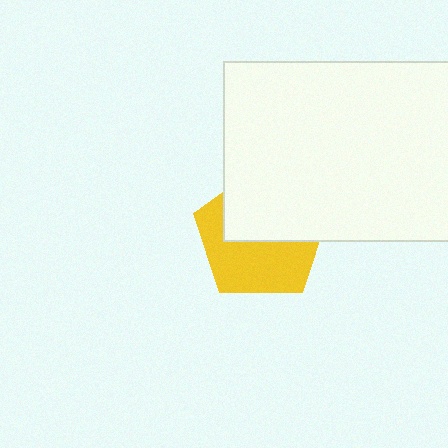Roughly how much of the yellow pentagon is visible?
About half of it is visible (roughly 52%).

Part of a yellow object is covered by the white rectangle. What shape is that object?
It is a pentagon.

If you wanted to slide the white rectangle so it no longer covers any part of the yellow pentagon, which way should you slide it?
Slide it up — that is the most direct way to separate the two shapes.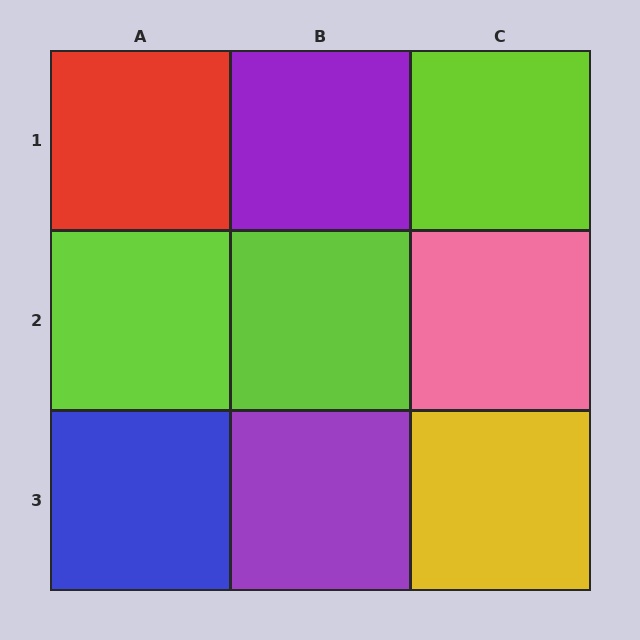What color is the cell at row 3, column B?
Purple.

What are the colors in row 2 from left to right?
Lime, lime, pink.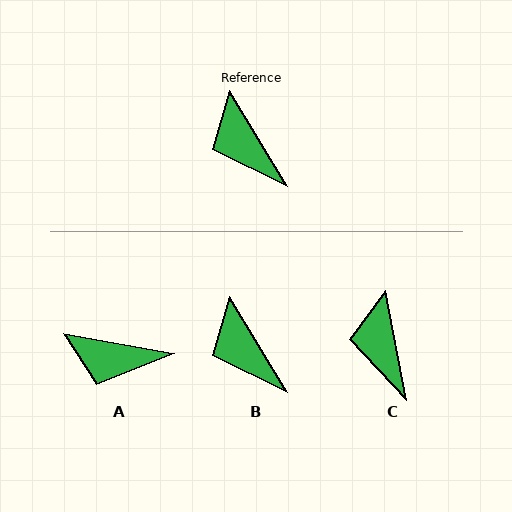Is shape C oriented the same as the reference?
No, it is off by about 20 degrees.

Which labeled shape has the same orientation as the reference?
B.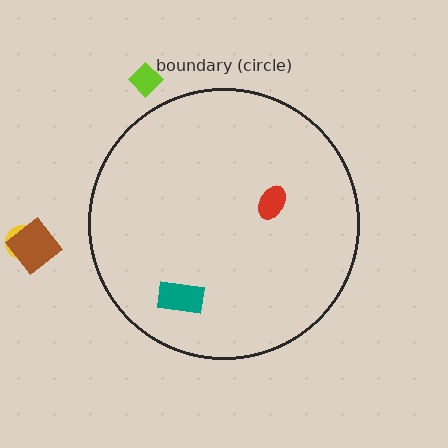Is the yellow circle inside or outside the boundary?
Outside.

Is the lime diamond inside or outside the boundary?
Outside.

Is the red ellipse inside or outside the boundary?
Inside.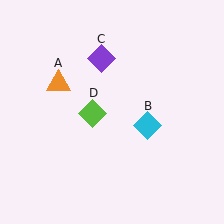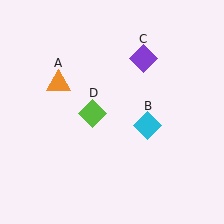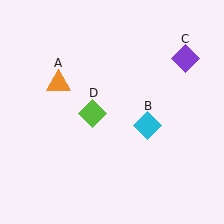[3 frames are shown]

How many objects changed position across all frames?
1 object changed position: purple diamond (object C).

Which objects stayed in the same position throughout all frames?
Orange triangle (object A) and cyan diamond (object B) and lime diamond (object D) remained stationary.